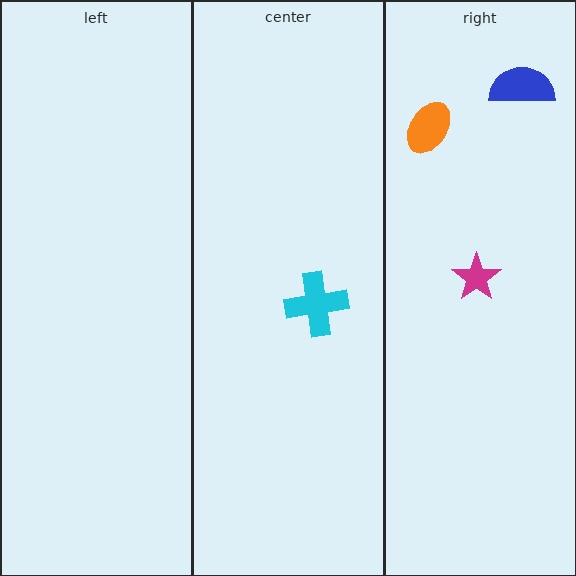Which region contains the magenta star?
The right region.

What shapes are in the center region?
The cyan cross.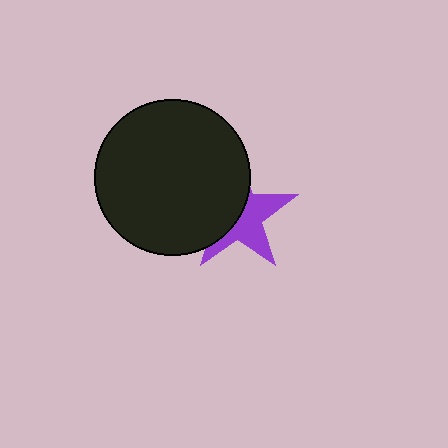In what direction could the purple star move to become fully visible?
The purple star could move right. That would shift it out from behind the black circle entirely.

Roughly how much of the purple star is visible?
About half of it is visible (roughly 50%).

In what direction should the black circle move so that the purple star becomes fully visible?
The black circle should move left. That is the shortest direction to clear the overlap and leave the purple star fully visible.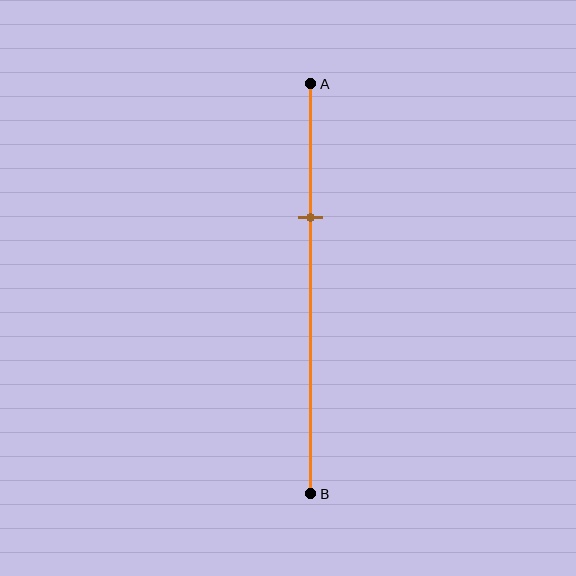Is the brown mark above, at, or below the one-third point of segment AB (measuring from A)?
The brown mark is approximately at the one-third point of segment AB.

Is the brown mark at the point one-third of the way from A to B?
Yes, the mark is approximately at the one-third point.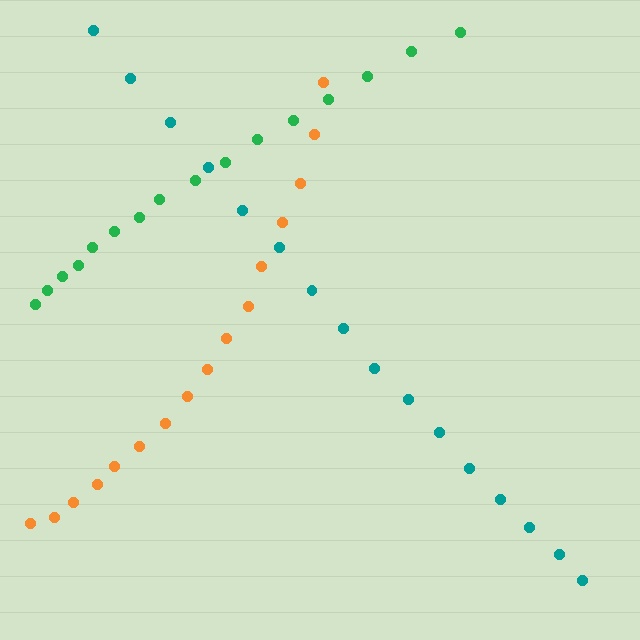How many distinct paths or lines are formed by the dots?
There are 3 distinct paths.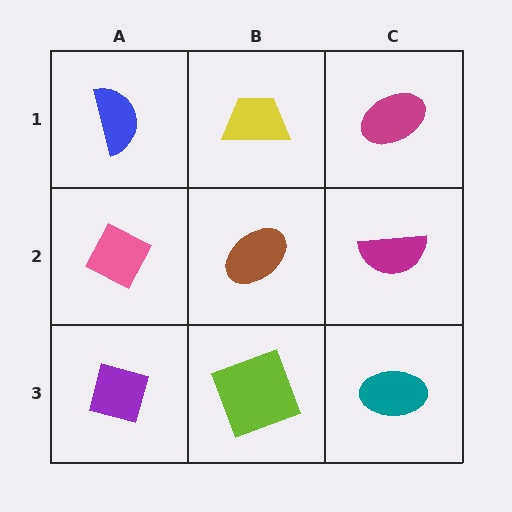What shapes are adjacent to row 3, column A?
A pink diamond (row 2, column A), a lime square (row 3, column B).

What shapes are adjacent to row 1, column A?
A pink diamond (row 2, column A), a yellow trapezoid (row 1, column B).